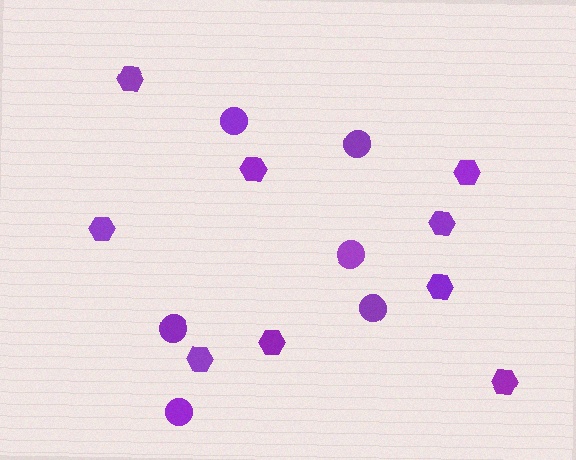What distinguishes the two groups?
There are 2 groups: one group of hexagons (9) and one group of circles (6).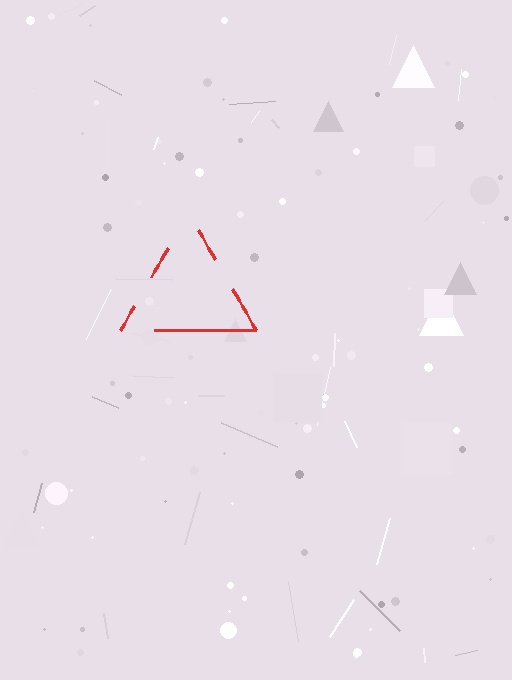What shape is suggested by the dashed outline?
The dashed outline suggests a triangle.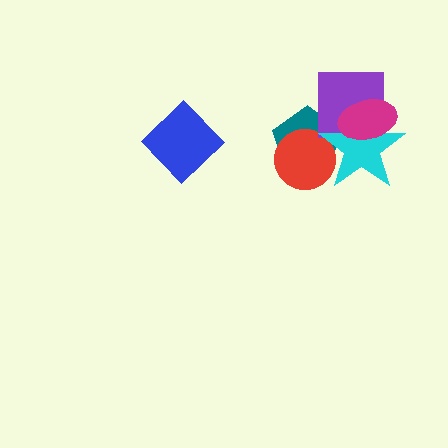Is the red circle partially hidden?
Yes, it is partially covered by another shape.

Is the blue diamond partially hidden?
No, no other shape covers it.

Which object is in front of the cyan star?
The magenta ellipse is in front of the cyan star.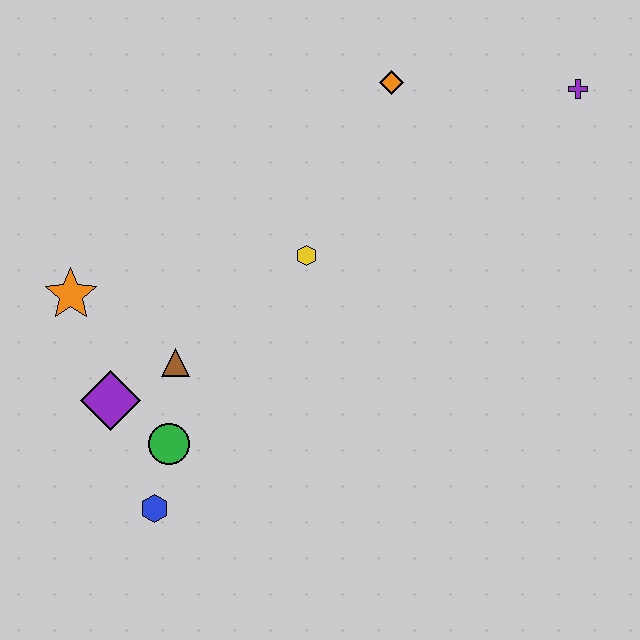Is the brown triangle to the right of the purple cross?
No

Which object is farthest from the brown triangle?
The purple cross is farthest from the brown triangle.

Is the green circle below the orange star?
Yes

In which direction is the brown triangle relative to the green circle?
The brown triangle is above the green circle.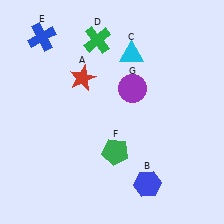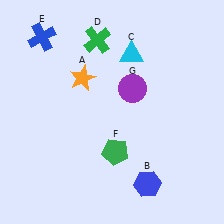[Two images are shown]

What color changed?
The star (A) changed from red in Image 1 to orange in Image 2.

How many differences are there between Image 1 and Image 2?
There is 1 difference between the two images.